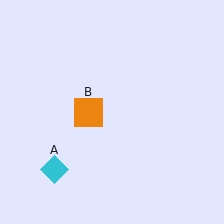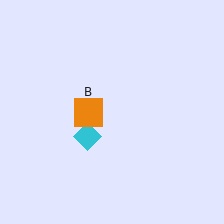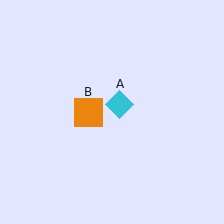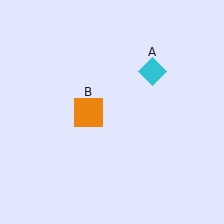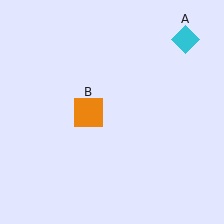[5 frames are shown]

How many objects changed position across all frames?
1 object changed position: cyan diamond (object A).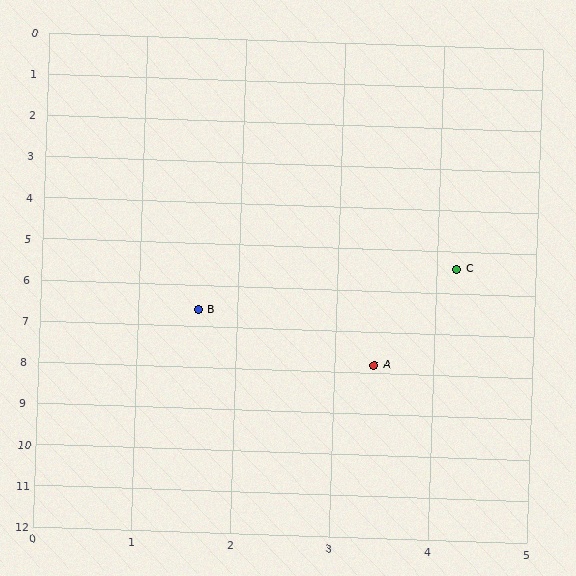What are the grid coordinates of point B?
Point B is at approximately (1.6, 6.6).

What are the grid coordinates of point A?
Point A is at approximately (3.4, 7.8).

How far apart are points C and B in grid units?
Points C and B are about 2.9 grid units apart.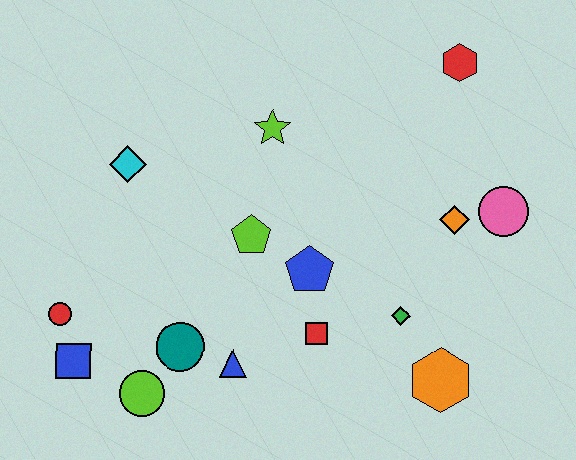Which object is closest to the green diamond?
The orange hexagon is closest to the green diamond.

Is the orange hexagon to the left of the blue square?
No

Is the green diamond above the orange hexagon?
Yes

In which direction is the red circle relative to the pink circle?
The red circle is to the left of the pink circle.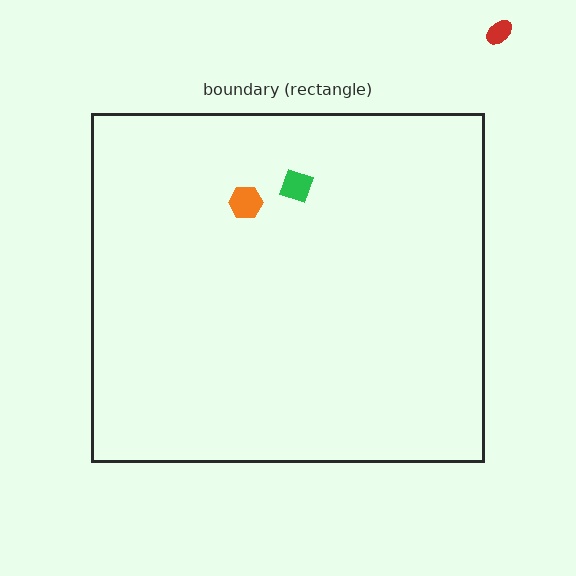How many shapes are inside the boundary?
2 inside, 1 outside.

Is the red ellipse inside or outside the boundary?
Outside.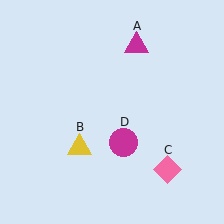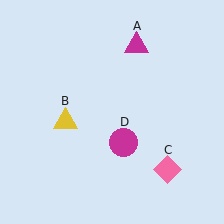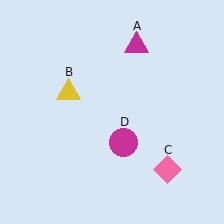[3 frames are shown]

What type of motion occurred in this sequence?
The yellow triangle (object B) rotated clockwise around the center of the scene.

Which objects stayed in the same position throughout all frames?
Magenta triangle (object A) and pink diamond (object C) and magenta circle (object D) remained stationary.